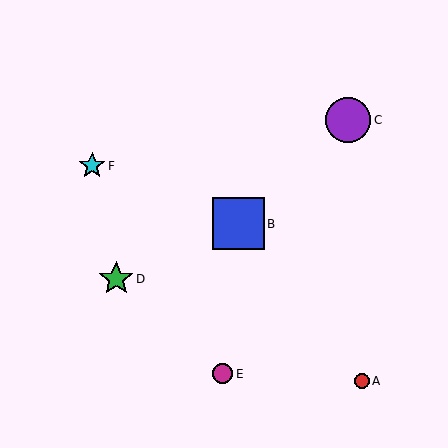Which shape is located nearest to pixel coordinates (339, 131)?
The purple circle (labeled C) at (348, 120) is nearest to that location.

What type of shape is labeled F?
Shape F is a cyan star.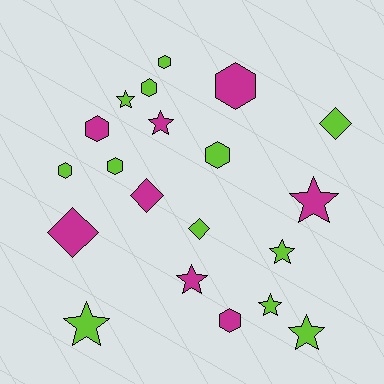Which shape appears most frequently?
Hexagon, with 8 objects.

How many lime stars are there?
There are 5 lime stars.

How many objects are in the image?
There are 20 objects.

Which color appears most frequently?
Lime, with 12 objects.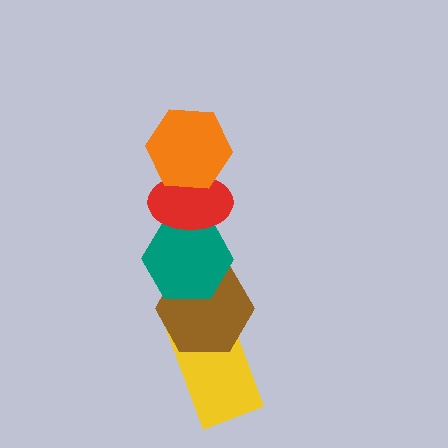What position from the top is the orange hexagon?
The orange hexagon is 1st from the top.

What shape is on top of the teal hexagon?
The red ellipse is on top of the teal hexagon.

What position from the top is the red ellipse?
The red ellipse is 2nd from the top.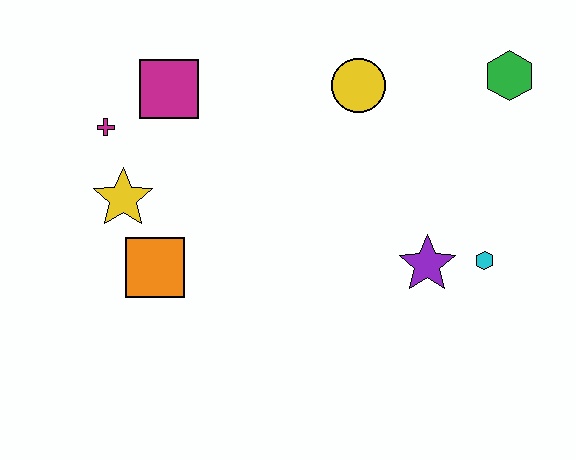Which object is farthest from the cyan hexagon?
The magenta cross is farthest from the cyan hexagon.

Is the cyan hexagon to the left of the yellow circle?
No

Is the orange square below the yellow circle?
Yes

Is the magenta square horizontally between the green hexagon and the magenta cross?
Yes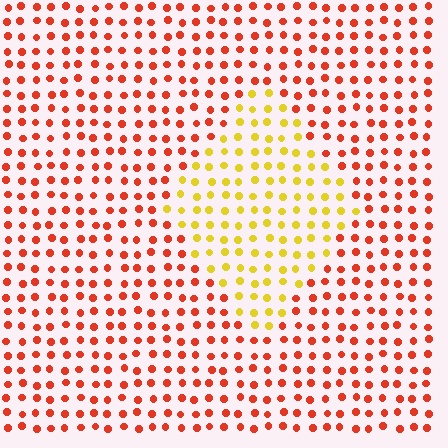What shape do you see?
I see a diamond.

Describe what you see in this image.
The image is filled with small red elements in a uniform arrangement. A diamond-shaped region is visible where the elements are tinted to a slightly different hue, forming a subtle color boundary.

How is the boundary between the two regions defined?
The boundary is defined purely by a slight shift in hue (about 49 degrees). Spacing, size, and orientation are identical on both sides.